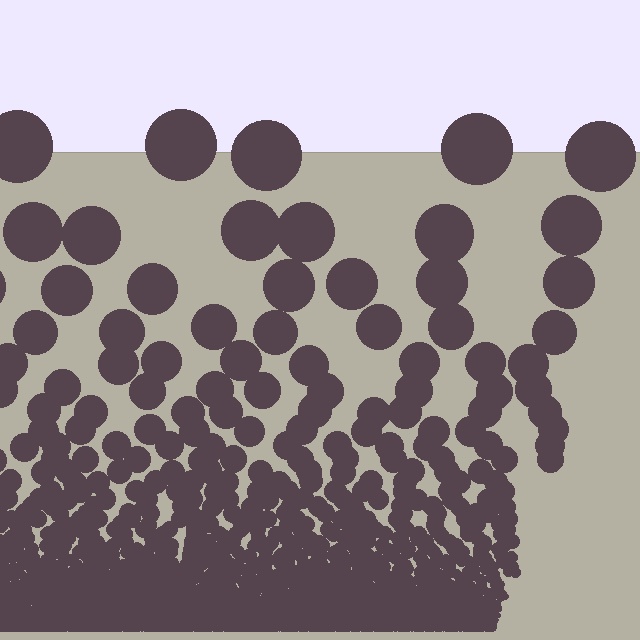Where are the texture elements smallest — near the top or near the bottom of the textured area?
Near the bottom.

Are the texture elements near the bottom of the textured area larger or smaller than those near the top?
Smaller. The gradient is inverted — elements near the bottom are smaller and denser.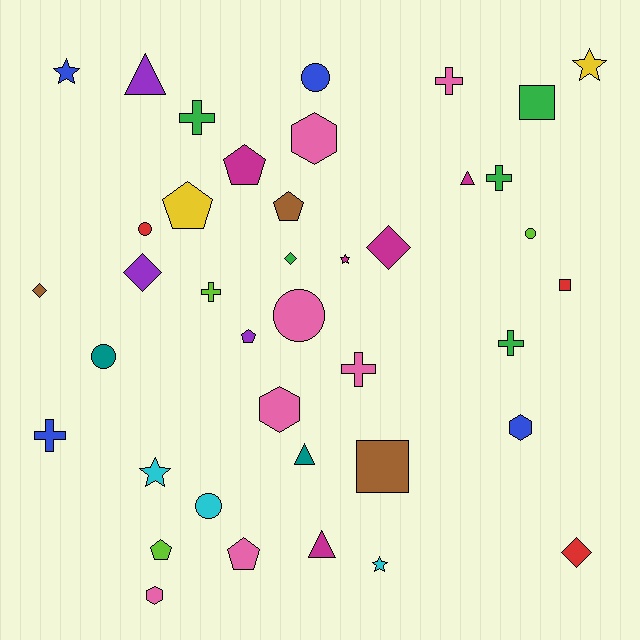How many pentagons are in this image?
There are 6 pentagons.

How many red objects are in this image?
There are 3 red objects.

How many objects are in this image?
There are 40 objects.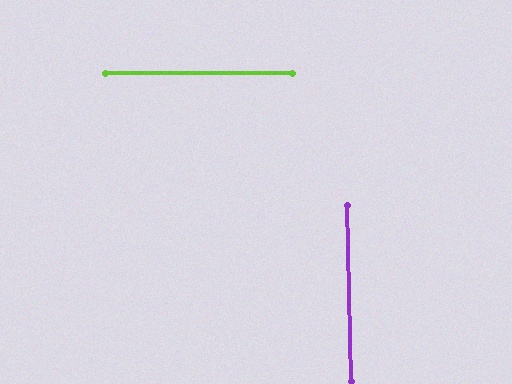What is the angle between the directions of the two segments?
Approximately 89 degrees.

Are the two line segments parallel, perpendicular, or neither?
Perpendicular — they meet at approximately 89°.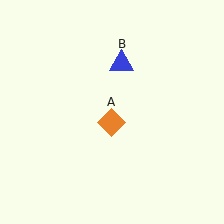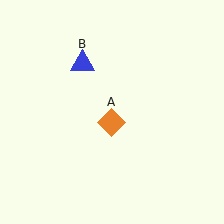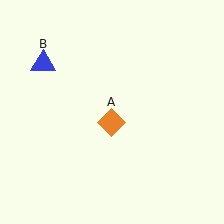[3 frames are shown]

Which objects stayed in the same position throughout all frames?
Orange diamond (object A) remained stationary.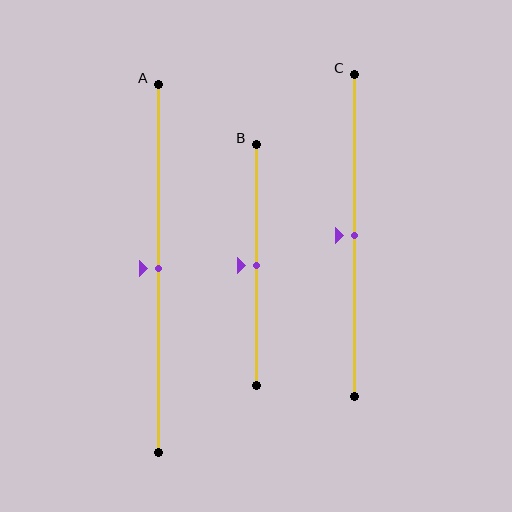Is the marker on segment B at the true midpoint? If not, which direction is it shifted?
Yes, the marker on segment B is at the true midpoint.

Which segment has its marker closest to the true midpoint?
Segment A has its marker closest to the true midpoint.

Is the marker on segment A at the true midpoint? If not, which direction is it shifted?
Yes, the marker on segment A is at the true midpoint.